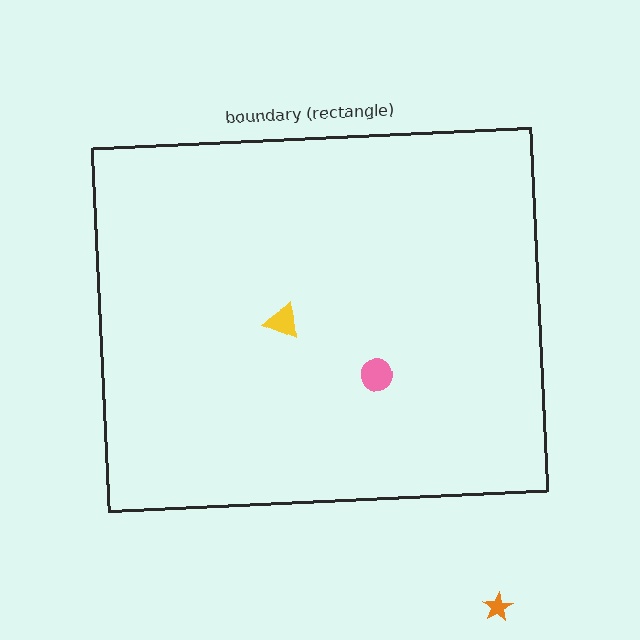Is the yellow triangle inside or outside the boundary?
Inside.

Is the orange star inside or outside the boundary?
Outside.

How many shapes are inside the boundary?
2 inside, 1 outside.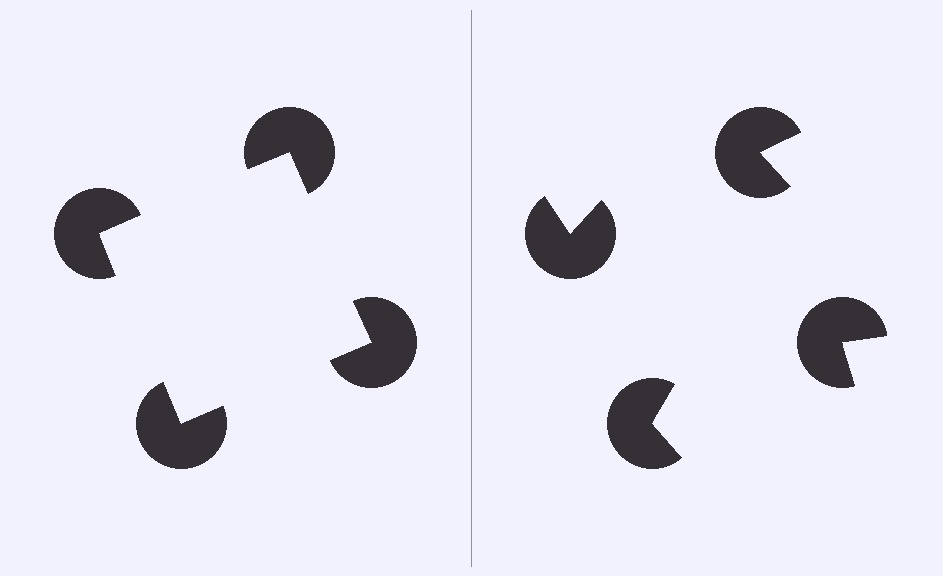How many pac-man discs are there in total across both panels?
8 — 4 on each side.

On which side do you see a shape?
An illusory square appears on the left side. On the right side the wedge cuts are rotated, so no coherent shape forms.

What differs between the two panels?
The pac-man discs are positioned identically on both sides; only the wedge orientations differ. On the left they align to a square; on the right they are misaligned.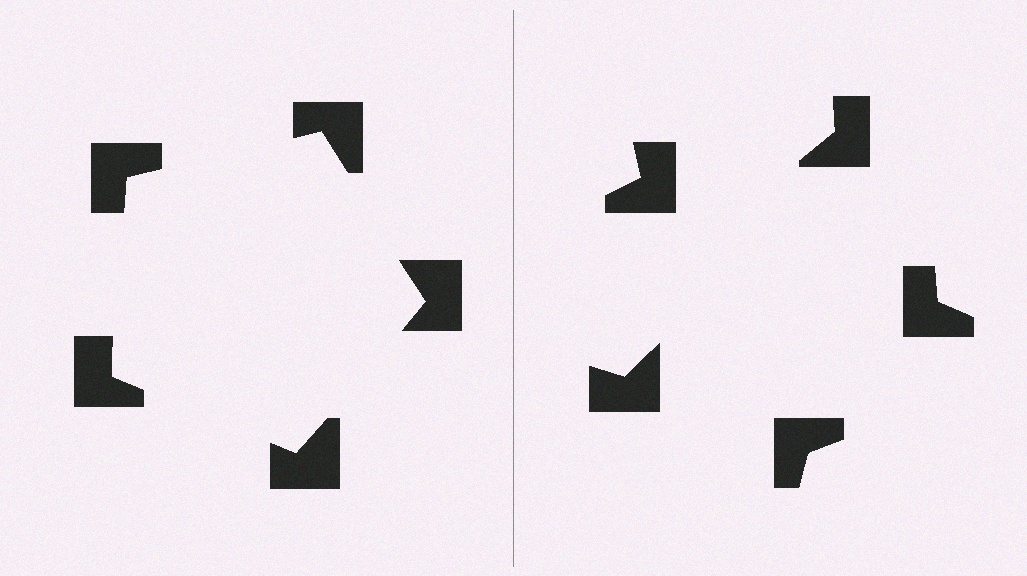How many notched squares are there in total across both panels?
10 — 5 on each side.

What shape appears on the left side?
An illusory pentagon.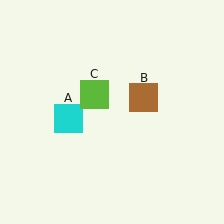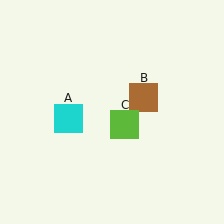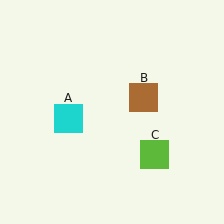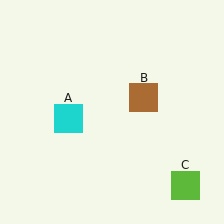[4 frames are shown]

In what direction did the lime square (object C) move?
The lime square (object C) moved down and to the right.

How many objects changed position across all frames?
1 object changed position: lime square (object C).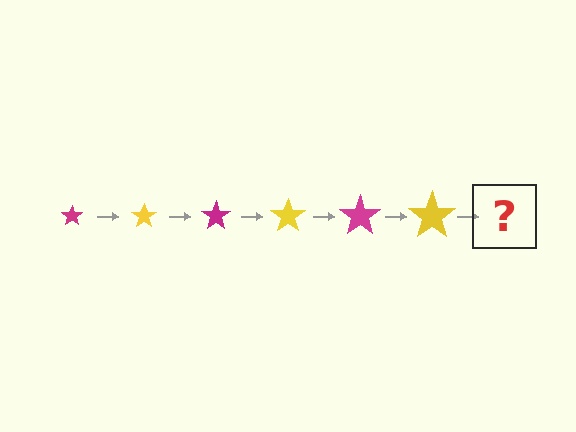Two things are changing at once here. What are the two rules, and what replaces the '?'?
The two rules are that the star grows larger each step and the color cycles through magenta and yellow. The '?' should be a magenta star, larger than the previous one.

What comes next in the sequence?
The next element should be a magenta star, larger than the previous one.